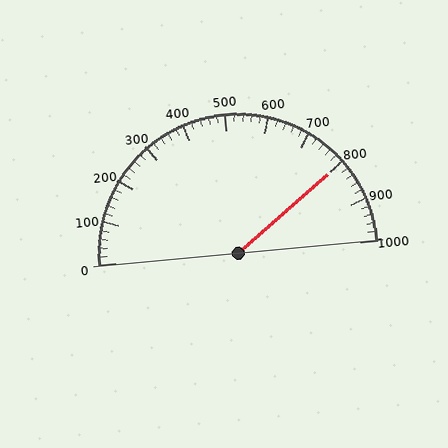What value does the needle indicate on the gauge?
The needle indicates approximately 800.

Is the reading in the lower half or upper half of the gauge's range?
The reading is in the upper half of the range (0 to 1000).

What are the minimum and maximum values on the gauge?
The gauge ranges from 0 to 1000.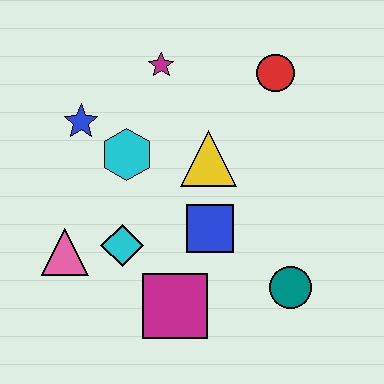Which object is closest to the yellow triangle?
The blue square is closest to the yellow triangle.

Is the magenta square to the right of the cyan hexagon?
Yes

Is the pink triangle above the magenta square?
Yes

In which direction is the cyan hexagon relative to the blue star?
The cyan hexagon is to the right of the blue star.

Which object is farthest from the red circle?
The pink triangle is farthest from the red circle.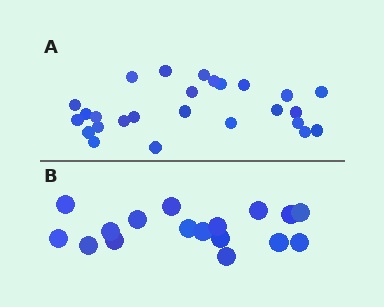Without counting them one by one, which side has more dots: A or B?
Region A (the top region) has more dots.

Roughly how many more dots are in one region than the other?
Region A has roughly 8 or so more dots than region B.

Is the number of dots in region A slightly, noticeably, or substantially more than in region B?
Region A has substantially more. The ratio is roughly 1.5 to 1.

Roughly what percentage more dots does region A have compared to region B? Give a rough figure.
About 55% more.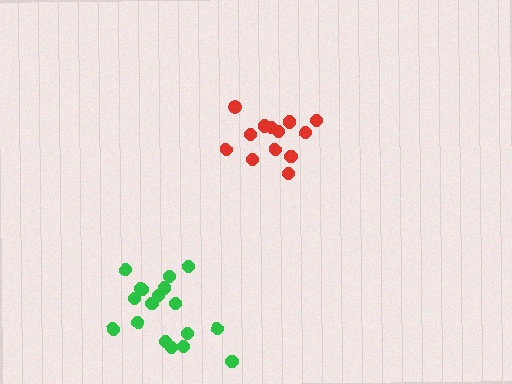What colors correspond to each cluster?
The clusters are colored: green, red.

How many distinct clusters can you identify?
There are 2 distinct clusters.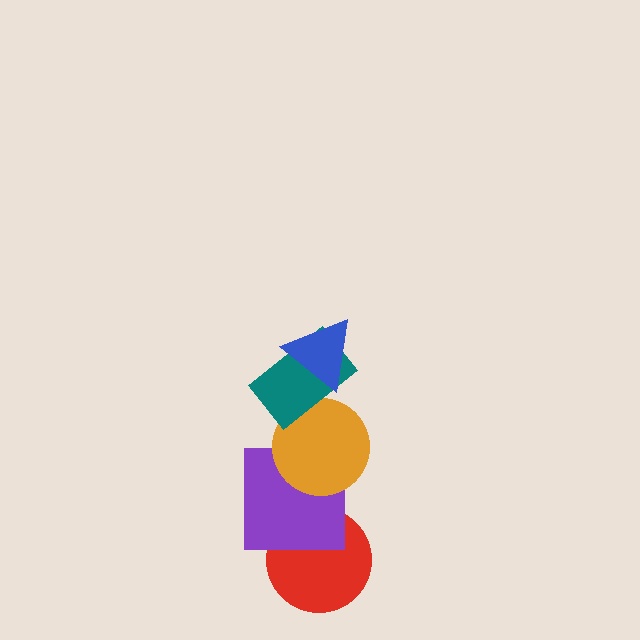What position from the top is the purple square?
The purple square is 4th from the top.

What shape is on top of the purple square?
The orange circle is on top of the purple square.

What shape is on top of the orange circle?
The teal rectangle is on top of the orange circle.